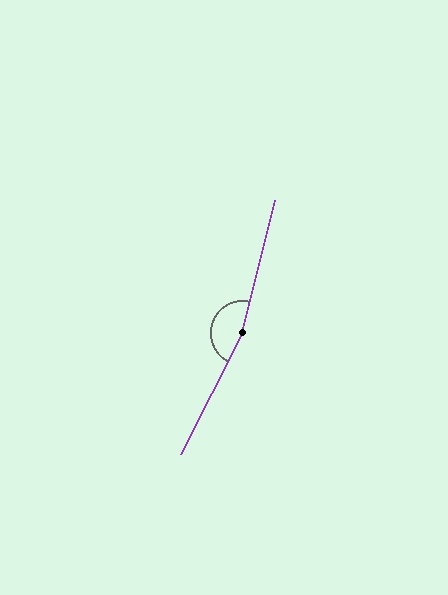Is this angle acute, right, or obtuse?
It is obtuse.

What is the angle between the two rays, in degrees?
Approximately 167 degrees.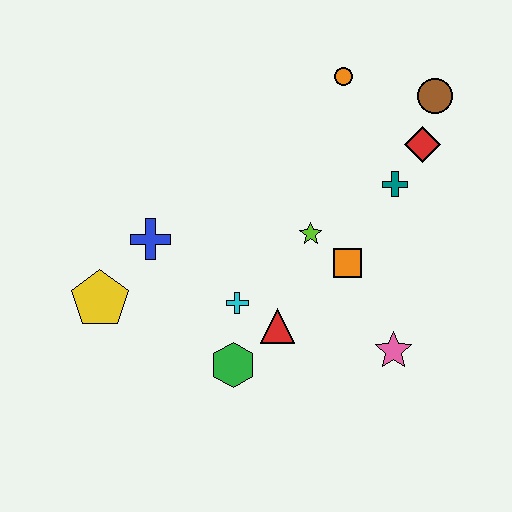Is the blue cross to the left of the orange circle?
Yes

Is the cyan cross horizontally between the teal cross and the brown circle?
No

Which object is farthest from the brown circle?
The yellow pentagon is farthest from the brown circle.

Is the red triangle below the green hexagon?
No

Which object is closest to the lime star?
The orange square is closest to the lime star.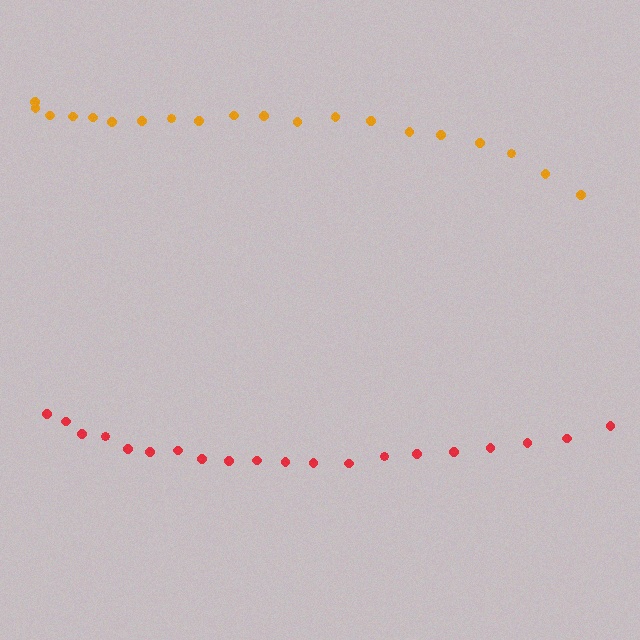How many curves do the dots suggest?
There are 2 distinct paths.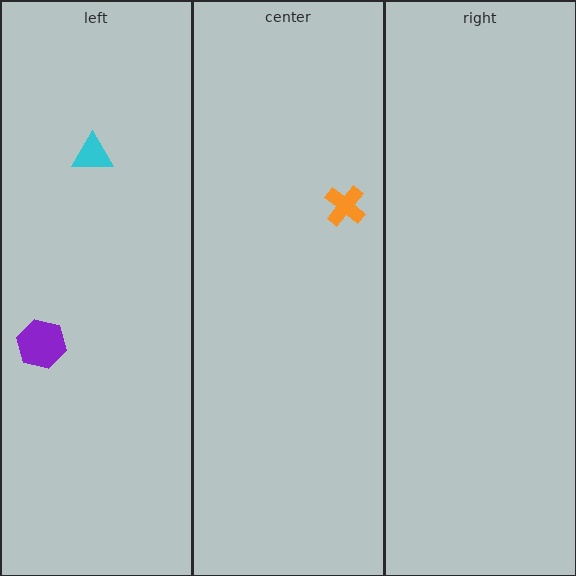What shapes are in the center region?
The orange cross.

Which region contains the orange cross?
The center region.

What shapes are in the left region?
The cyan triangle, the purple hexagon.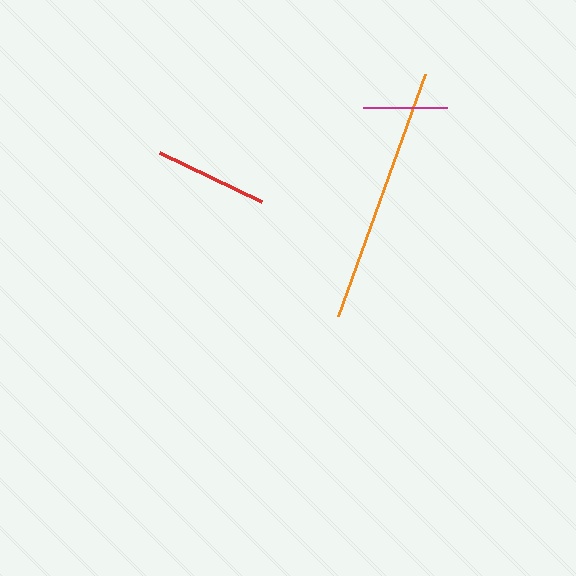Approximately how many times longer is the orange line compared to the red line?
The orange line is approximately 2.3 times the length of the red line.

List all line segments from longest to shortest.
From longest to shortest: orange, red, magenta.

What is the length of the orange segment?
The orange segment is approximately 257 pixels long.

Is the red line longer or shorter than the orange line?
The orange line is longer than the red line.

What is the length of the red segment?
The red segment is approximately 113 pixels long.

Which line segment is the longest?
The orange line is the longest at approximately 257 pixels.